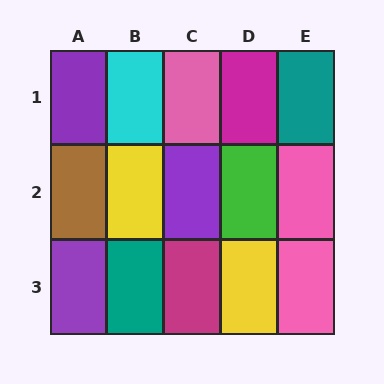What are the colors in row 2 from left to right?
Brown, yellow, purple, green, pink.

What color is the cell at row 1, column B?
Cyan.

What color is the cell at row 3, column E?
Pink.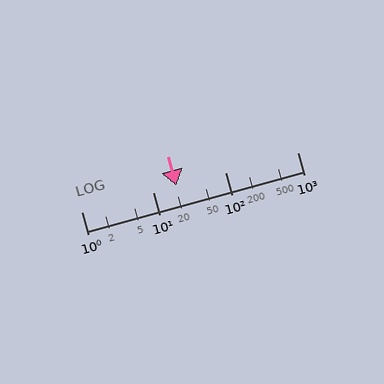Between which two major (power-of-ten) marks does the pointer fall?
The pointer is between 10 and 100.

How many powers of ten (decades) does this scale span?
The scale spans 3 decades, from 1 to 1000.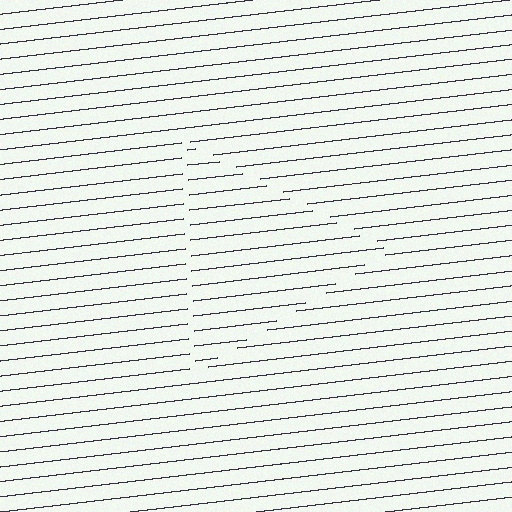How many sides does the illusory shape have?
3 sides — the line-ends trace a triangle.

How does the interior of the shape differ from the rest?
The interior of the shape contains the same grating, shifted by half a period — the contour is defined by the phase discontinuity where line-ends from the inner and outer gratings abut.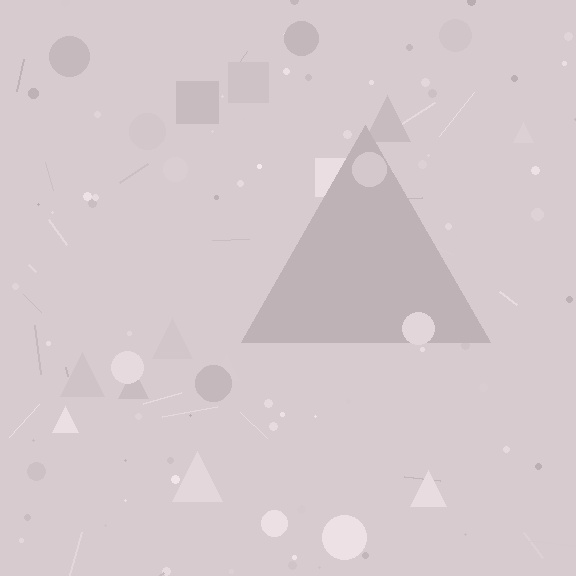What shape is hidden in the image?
A triangle is hidden in the image.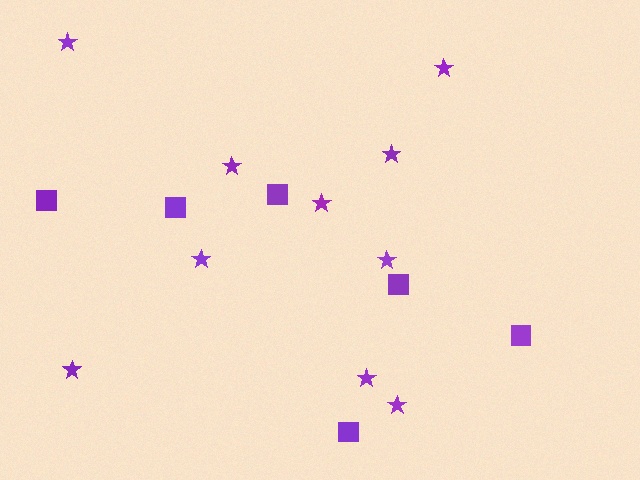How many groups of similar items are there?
There are 2 groups: one group of stars (10) and one group of squares (6).